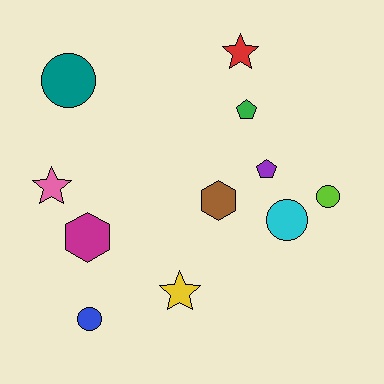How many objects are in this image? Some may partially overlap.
There are 11 objects.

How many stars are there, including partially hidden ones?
There are 3 stars.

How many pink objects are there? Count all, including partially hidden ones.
There is 1 pink object.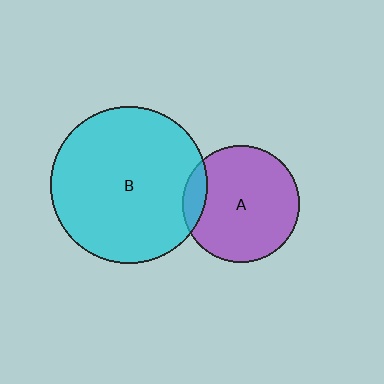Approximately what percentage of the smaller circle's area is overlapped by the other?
Approximately 10%.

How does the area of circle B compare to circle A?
Approximately 1.8 times.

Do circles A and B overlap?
Yes.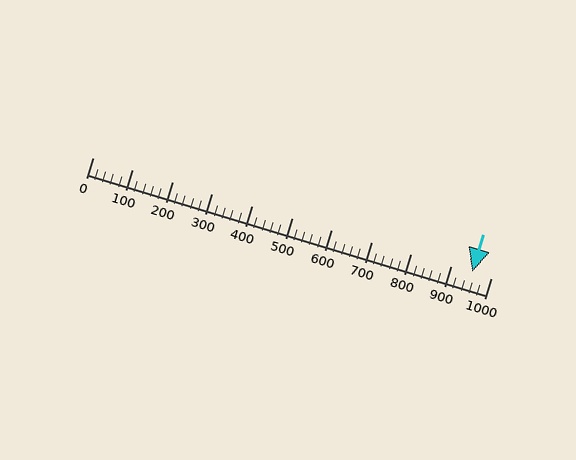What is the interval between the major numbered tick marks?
The major tick marks are spaced 100 units apart.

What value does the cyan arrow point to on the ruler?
The cyan arrow points to approximately 952.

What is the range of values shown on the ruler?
The ruler shows values from 0 to 1000.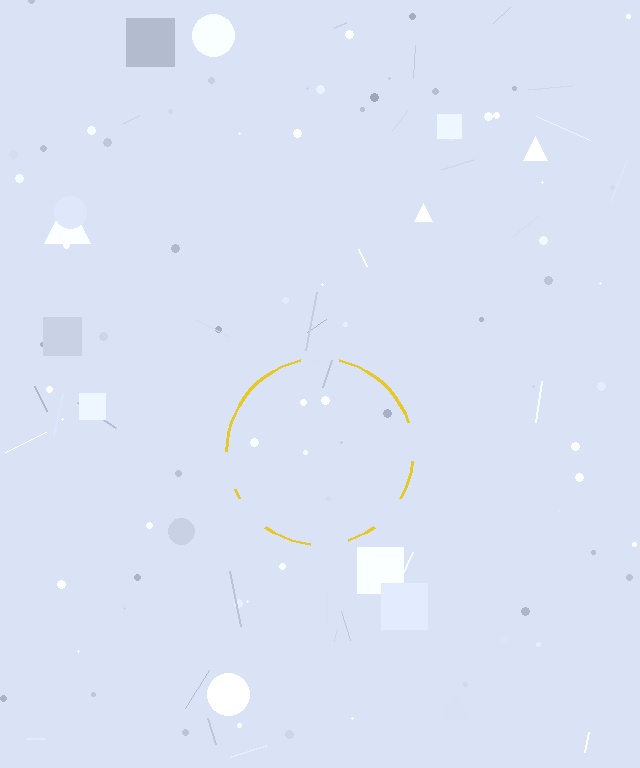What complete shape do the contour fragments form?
The contour fragments form a circle.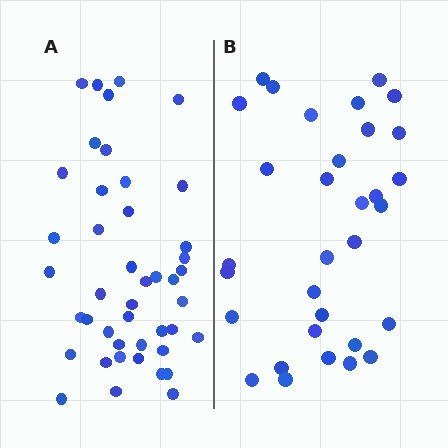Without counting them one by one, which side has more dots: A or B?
Region A (the left region) has more dots.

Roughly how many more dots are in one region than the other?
Region A has roughly 12 or so more dots than region B.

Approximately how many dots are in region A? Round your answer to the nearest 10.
About 40 dots. (The exact count is 44, which rounds to 40.)